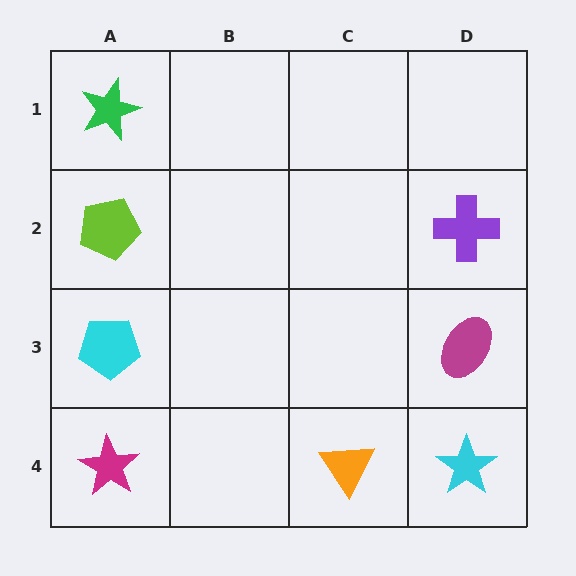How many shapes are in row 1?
1 shape.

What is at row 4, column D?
A cyan star.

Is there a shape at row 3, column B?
No, that cell is empty.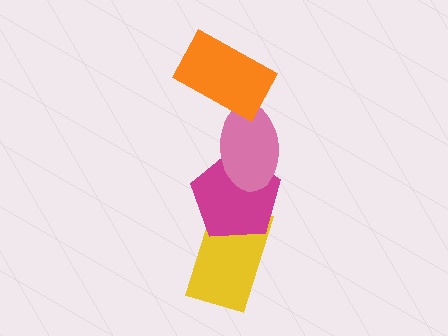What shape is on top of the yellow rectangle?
The magenta pentagon is on top of the yellow rectangle.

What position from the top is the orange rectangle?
The orange rectangle is 1st from the top.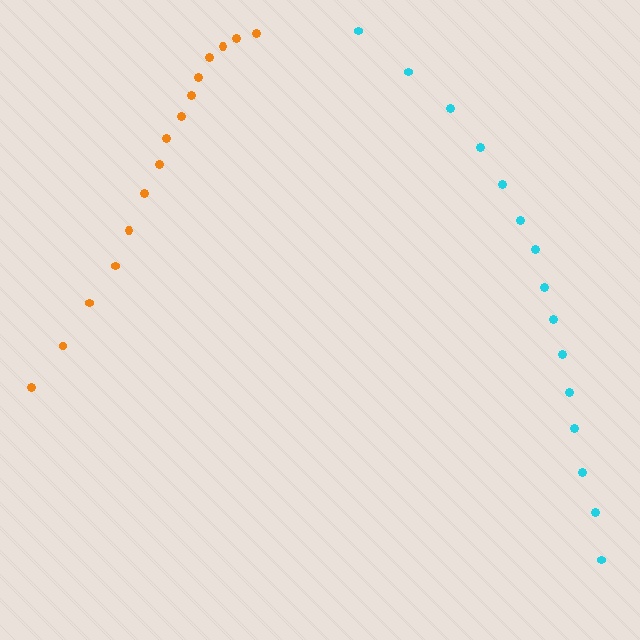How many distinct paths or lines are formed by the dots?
There are 2 distinct paths.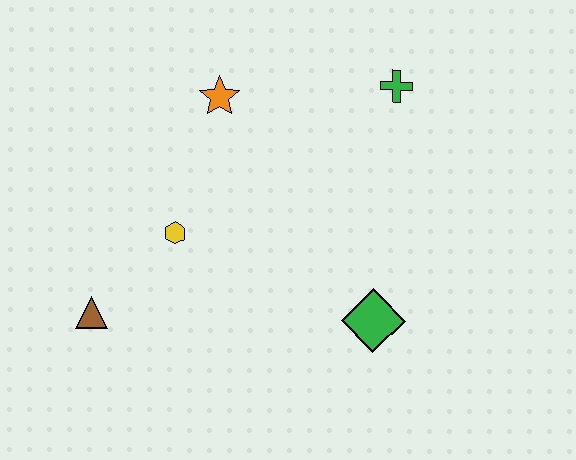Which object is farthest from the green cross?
The brown triangle is farthest from the green cross.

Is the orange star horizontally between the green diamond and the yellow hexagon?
Yes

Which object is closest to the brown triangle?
The yellow hexagon is closest to the brown triangle.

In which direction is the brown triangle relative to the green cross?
The brown triangle is to the left of the green cross.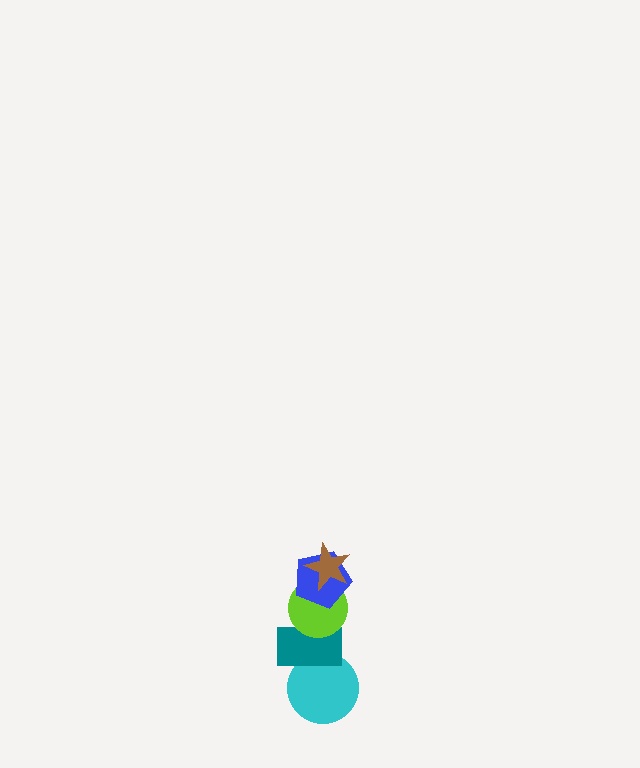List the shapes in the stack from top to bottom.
From top to bottom: the brown star, the blue pentagon, the lime circle, the teal rectangle, the cyan circle.